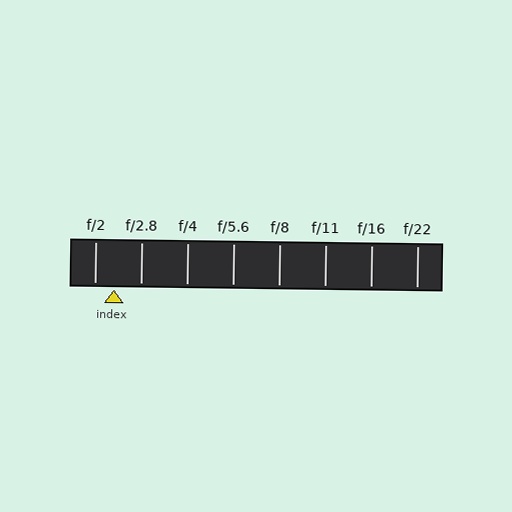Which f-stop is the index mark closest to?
The index mark is closest to f/2.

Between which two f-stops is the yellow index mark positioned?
The index mark is between f/2 and f/2.8.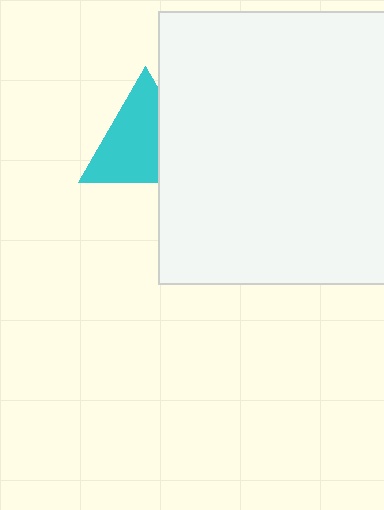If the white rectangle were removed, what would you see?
You would see the complete cyan triangle.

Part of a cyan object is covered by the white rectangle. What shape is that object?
It is a triangle.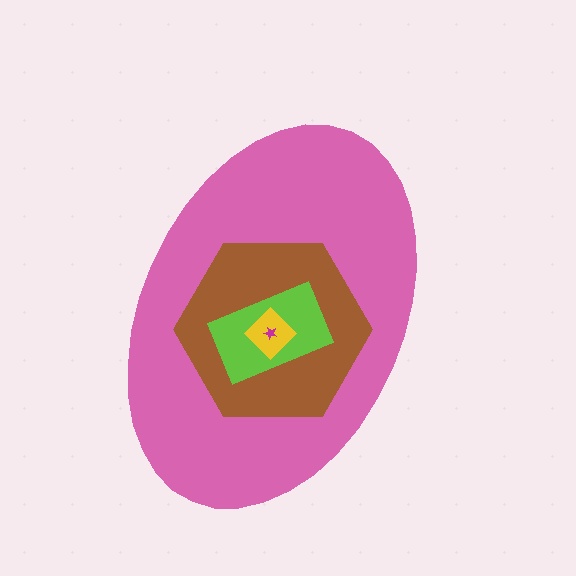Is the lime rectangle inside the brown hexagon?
Yes.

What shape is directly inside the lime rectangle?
The yellow diamond.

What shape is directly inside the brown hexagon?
The lime rectangle.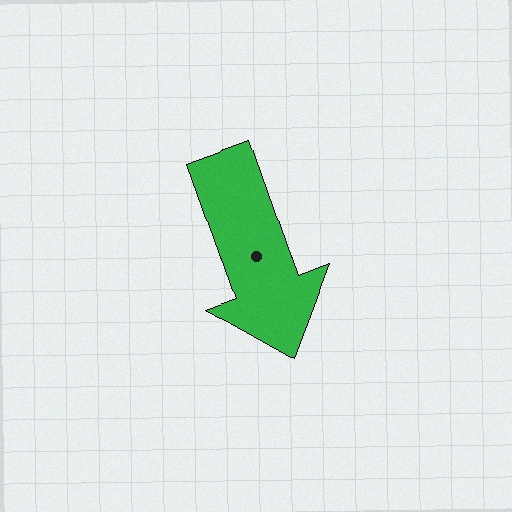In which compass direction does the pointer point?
South.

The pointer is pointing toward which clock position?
Roughly 5 o'clock.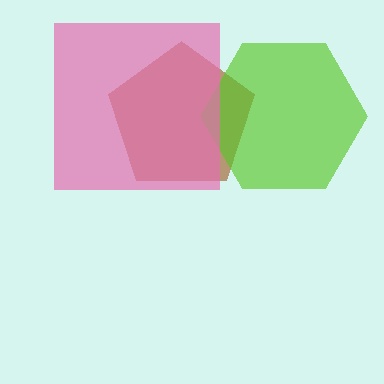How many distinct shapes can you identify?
There are 3 distinct shapes: a brown pentagon, a lime hexagon, a pink square.